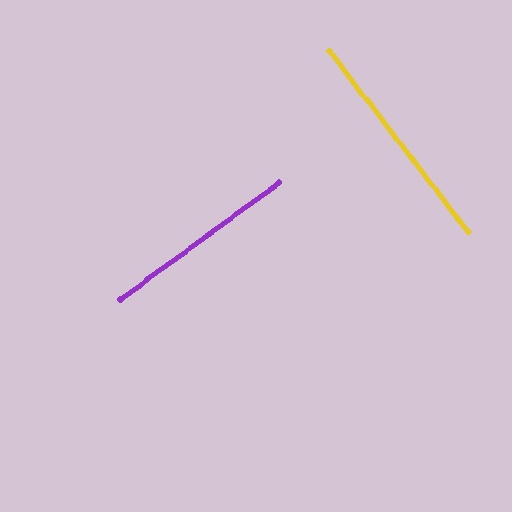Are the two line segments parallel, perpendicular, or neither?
Perpendicular — they meet at approximately 89°.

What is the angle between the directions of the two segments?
Approximately 89 degrees.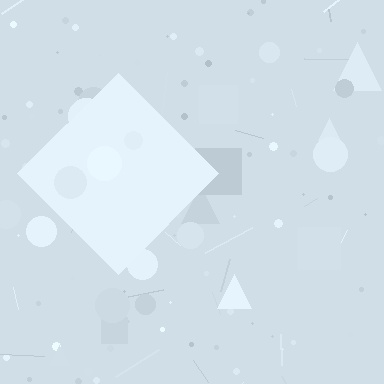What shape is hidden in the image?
A diamond is hidden in the image.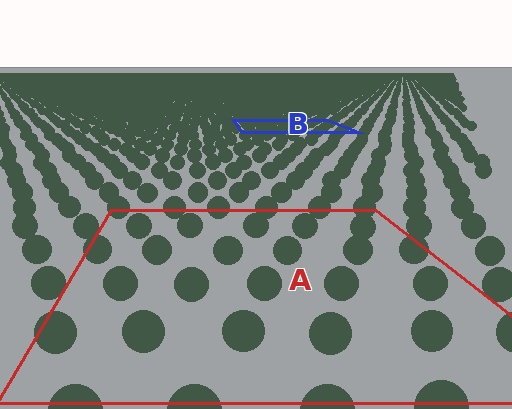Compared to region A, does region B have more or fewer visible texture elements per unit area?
Region B has more texture elements per unit area — they are packed more densely because it is farther away.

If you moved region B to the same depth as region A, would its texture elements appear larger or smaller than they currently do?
They would appear larger. At a closer depth, the same texture elements are projected at a bigger on-screen size.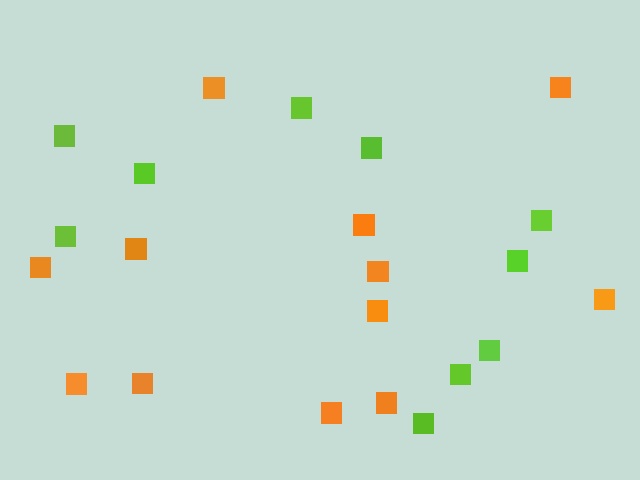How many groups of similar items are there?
There are 2 groups: one group of lime squares (10) and one group of orange squares (12).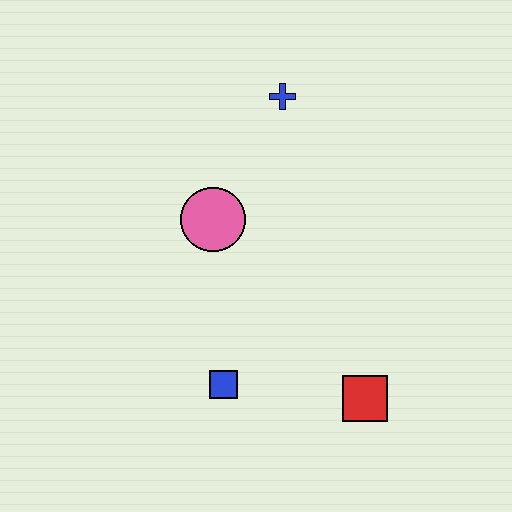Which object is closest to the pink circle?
The blue cross is closest to the pink circle.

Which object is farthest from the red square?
The blue cross is farthest from the red square.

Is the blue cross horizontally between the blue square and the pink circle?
No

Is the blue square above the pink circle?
No